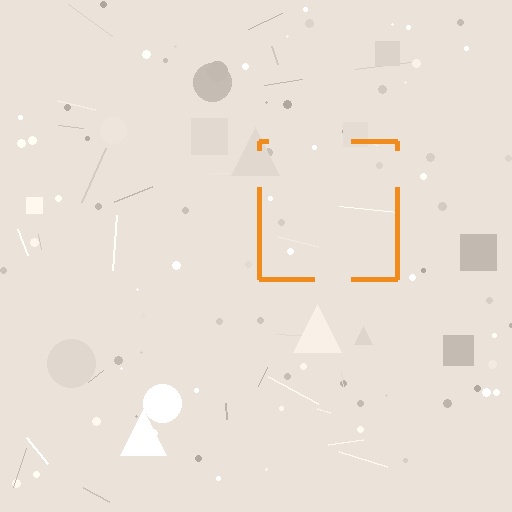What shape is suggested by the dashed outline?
The dashed outline suggests a square.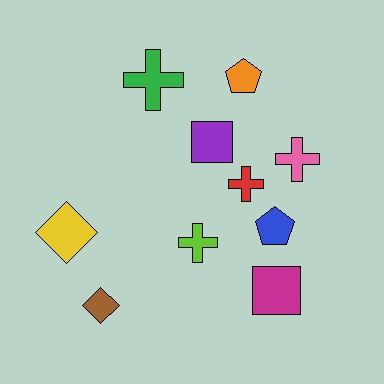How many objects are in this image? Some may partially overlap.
There are 10 objects.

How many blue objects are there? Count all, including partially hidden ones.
There is 1 blue object.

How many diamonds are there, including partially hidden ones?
There are 2 diamonds.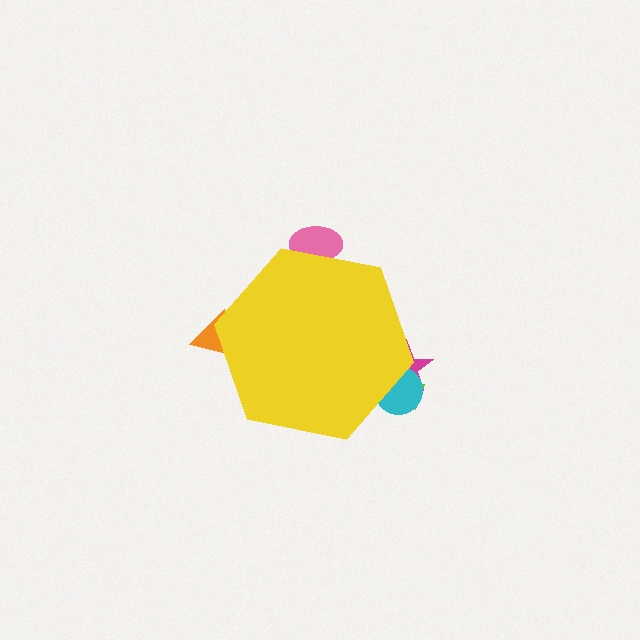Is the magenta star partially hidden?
Yes, the magenta star is partially hidden behind the yellow hexagon.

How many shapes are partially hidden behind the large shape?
5 shapes are partially hidden.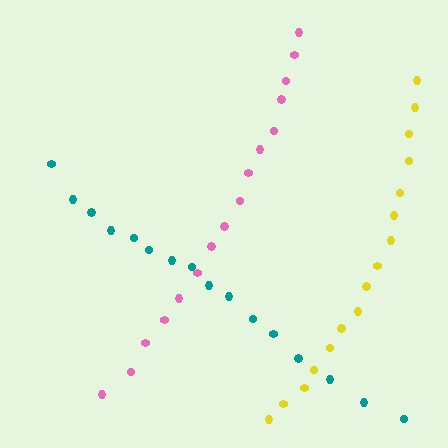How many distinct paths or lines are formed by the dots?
There are 3 distinct paths.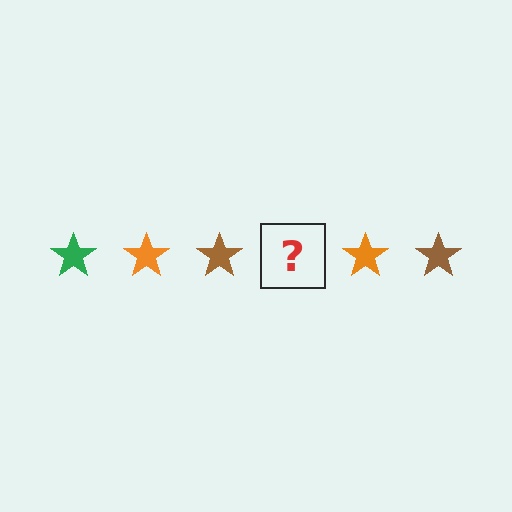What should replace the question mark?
The question mark should be replaced with a green star.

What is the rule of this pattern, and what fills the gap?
The rule is that the pattern cycles through green, orange, brown stars. The gap should be filled with a green star.